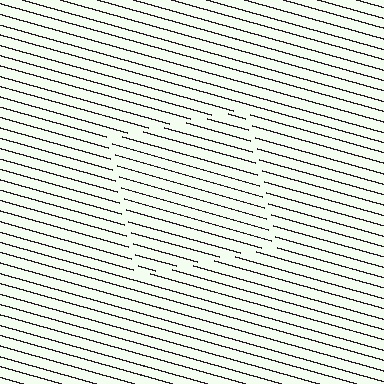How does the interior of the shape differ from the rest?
The interior of the shape contains the same grating, shifted by half a period — the contour is defined by the phase discontinuity where line-ends from the inner and outer gratings abut.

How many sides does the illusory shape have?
4 sides — the line-ends trace a square.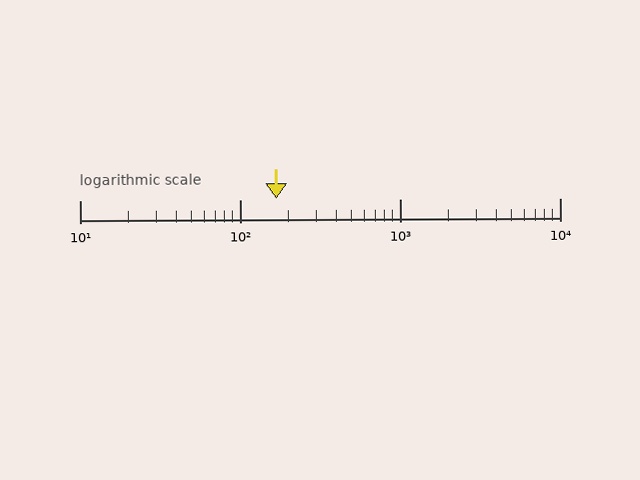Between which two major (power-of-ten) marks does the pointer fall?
The pointer is between 100 and 1000.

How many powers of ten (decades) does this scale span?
The scale spans 3 decades, from 10 to 10000.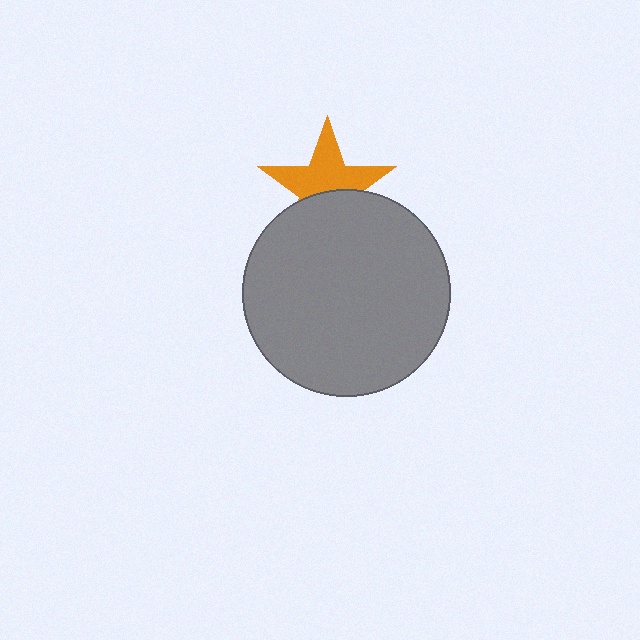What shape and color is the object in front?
The object in front is a gray circle.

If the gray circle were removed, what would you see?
You would see the complete orange star.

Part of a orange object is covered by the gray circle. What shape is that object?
It is a star.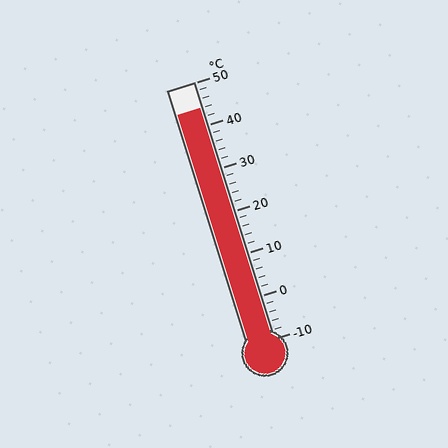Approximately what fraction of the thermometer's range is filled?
The thermometer is filled to approximately 90% of its range.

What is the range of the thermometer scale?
The thermometer scale ranges from -10°C to 50°C.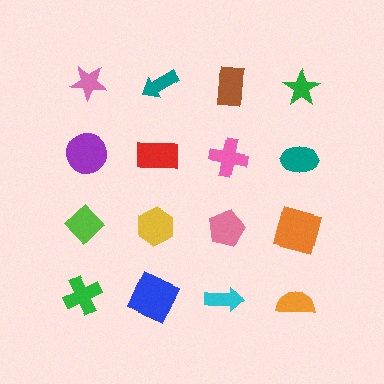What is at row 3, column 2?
A yellow hexagon.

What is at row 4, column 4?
An orange semicircle.